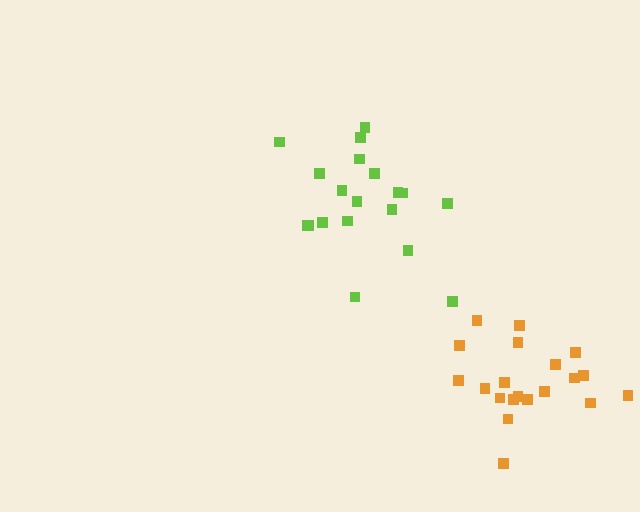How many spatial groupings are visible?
There are 2 spatial groupings.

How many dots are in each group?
Group 1: 19 dots, Group 2: 20 dots (39 total).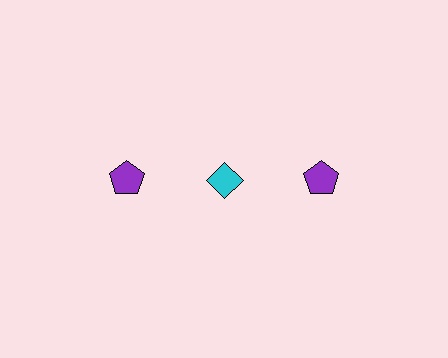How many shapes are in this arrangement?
There are 3 shapes arranged in a grid pattern.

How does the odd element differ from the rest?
It differs in both color (cyan instead of purple) and shape (diamond instead of pentagon).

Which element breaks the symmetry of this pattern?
The cyan diamond in the top row, second from left column breaks the symmetry. All other shapes are purple pentagons.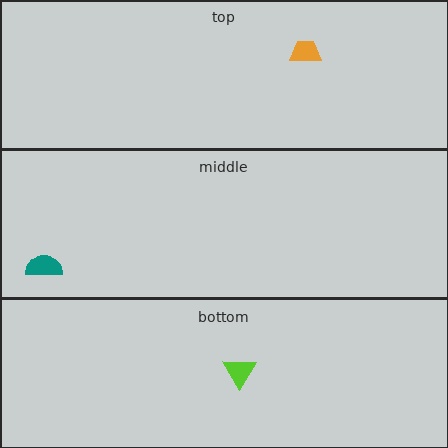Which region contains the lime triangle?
The bottom region.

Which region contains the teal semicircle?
The middle region.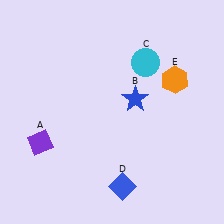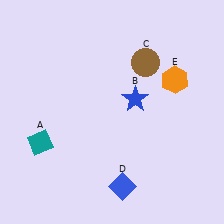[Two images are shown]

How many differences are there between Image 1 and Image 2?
There are 2 differences between the two images.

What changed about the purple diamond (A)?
In Image 1, A is purple. In Image 2, it changed to teal.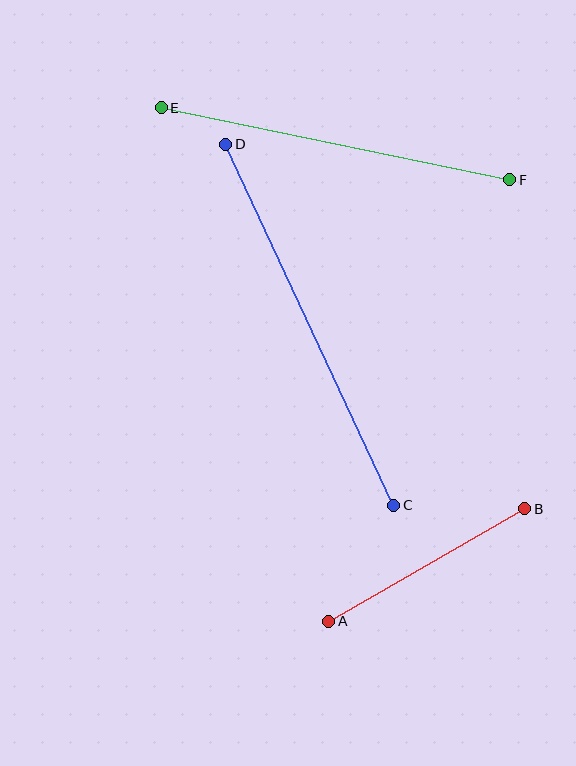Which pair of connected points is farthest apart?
Points C and D are farthest apart.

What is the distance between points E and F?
The distance is approximately 356 pixels.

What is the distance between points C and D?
The distance is approximately 398 pixels.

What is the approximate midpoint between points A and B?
The midpoint is at approximately (427, 565) pixels.